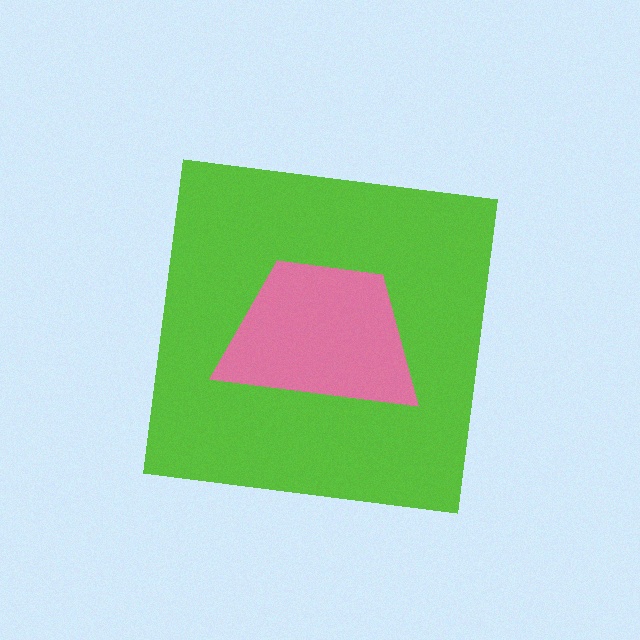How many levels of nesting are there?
2.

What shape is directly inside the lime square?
The pink trapezoid.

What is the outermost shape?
The lime square.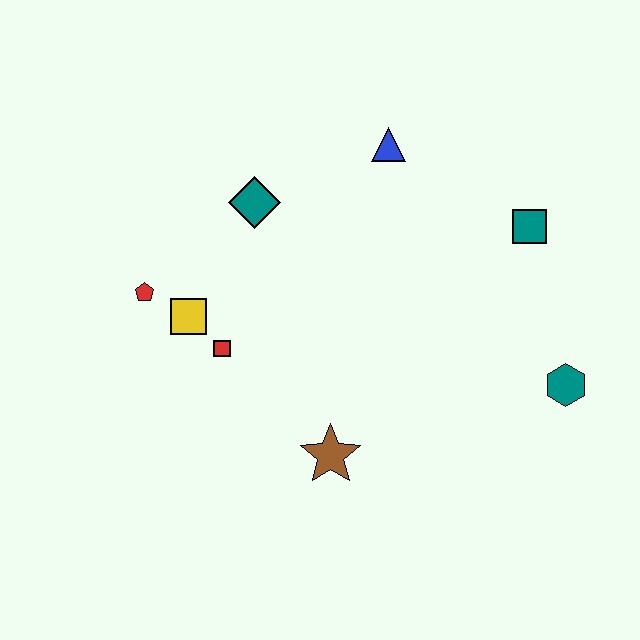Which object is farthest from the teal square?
The red pentagon is farthest from the teal square.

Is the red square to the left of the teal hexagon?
Yes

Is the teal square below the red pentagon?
No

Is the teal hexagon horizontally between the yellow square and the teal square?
No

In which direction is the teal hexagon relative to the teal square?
The teal hexagon is below the teal square.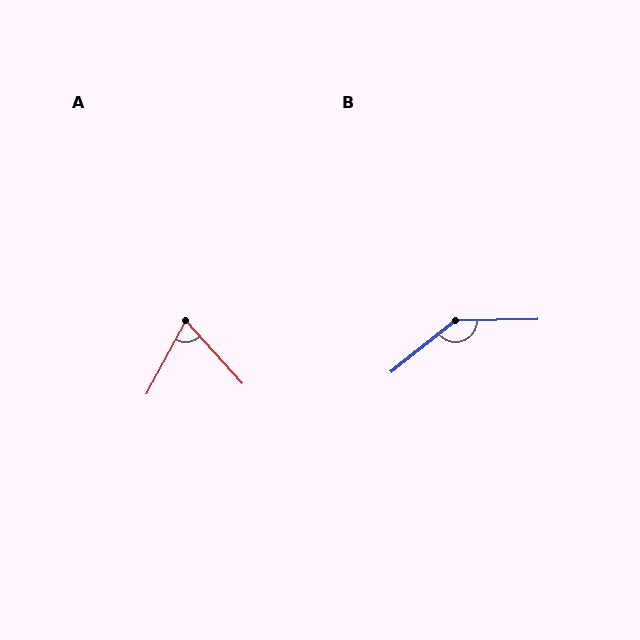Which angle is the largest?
B, at approximately 143 degrees.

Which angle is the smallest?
A, at approximately 70 degrees.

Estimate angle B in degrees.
Approximately 143 degrees.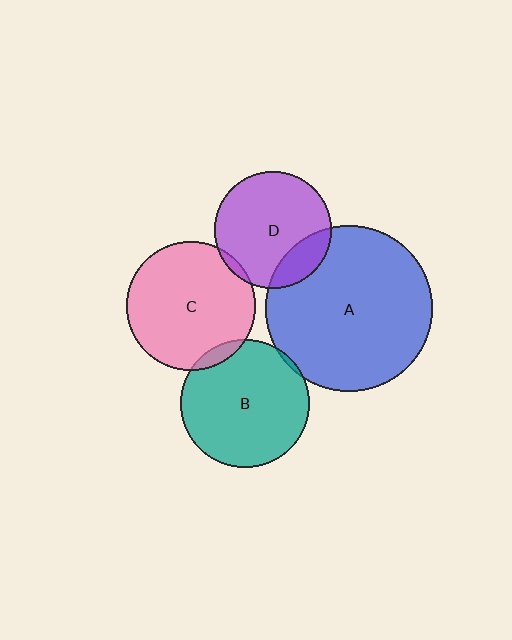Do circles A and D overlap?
Yes.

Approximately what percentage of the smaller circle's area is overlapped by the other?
Approximately 20%.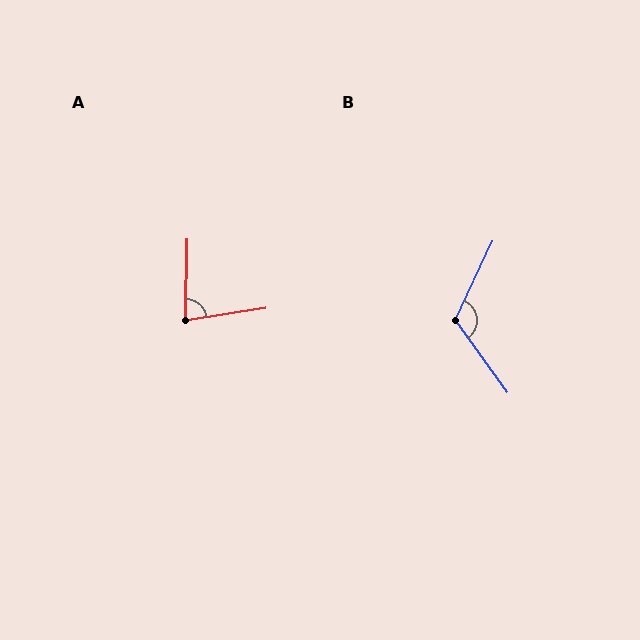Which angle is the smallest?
A, at approximately 80 degrees.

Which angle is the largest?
B, at approximately 119 degrees.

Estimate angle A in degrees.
Approximately 80 degrees.